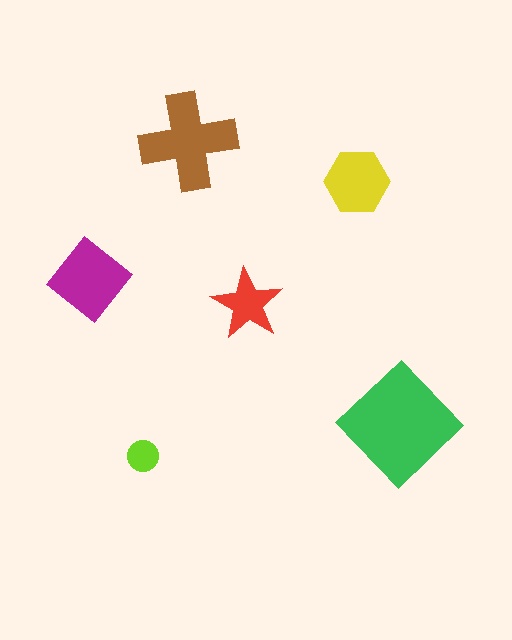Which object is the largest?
The green diamond.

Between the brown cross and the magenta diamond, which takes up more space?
The brown cross.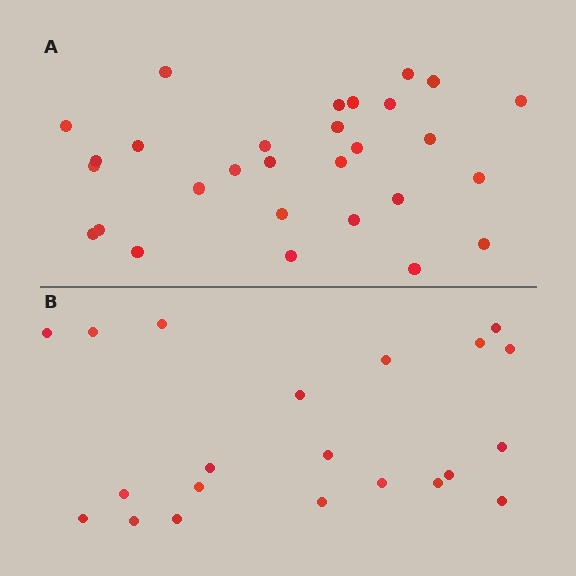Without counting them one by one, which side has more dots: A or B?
Region A (the top region) has more dots.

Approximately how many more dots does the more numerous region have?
Region A has roughly 8 or so more dots than region B.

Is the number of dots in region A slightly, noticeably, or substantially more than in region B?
Region A has noticeably more, but not dramatically so. The ratio is roughly 1.4 to 1.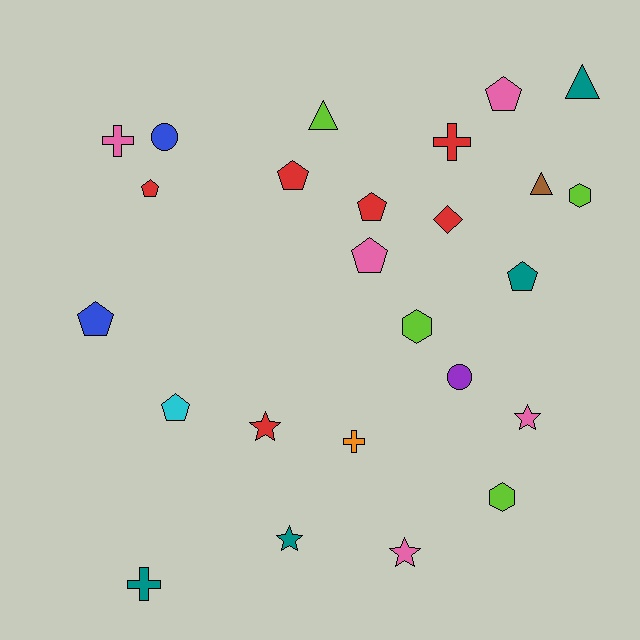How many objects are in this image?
There are 25 objects.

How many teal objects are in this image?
There are 4 teal objects.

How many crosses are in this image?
There are 4 crosses.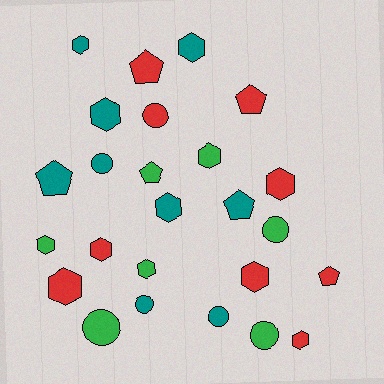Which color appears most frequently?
Red, with 9 objects.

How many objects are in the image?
There are 25 objects.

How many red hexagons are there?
There are 5 red hexagons.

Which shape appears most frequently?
Hexagon, with 12 objects.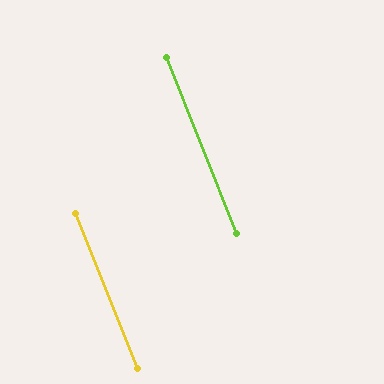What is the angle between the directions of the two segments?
Approximately 0 degrees.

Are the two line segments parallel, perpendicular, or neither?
Parallel — their directions differ by only 0.1°.